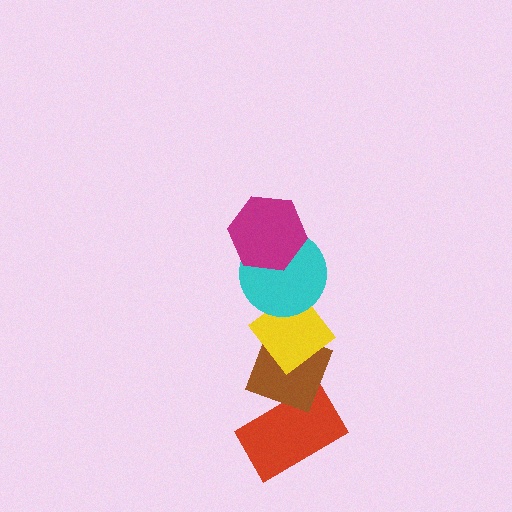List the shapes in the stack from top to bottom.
From top to bottom: the magenta hexagon, the cyan circle, the yellow diamond, the brown diamond, the red rectangle.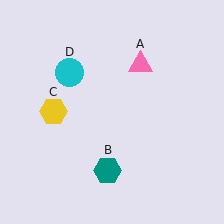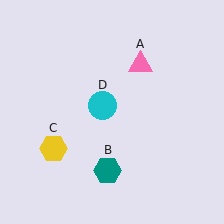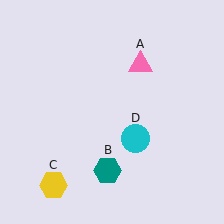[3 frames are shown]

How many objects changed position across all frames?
2 objects changed position: yellow hexagon (object C), cyan circle (object D).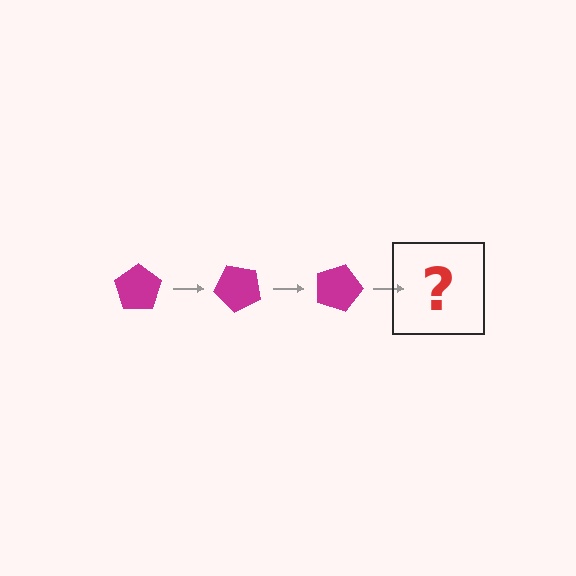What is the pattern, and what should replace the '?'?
The pattern is that the pentagon rotates 45 degrees each step. The '?' should be a magenta pentagon rotated 135 degrees.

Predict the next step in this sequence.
The next step is a magenta pentagon rotated 135 degrees.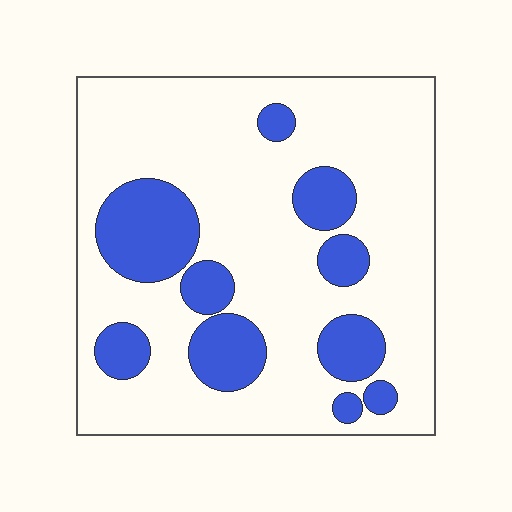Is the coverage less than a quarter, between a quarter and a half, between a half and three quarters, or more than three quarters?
Less than a quarter.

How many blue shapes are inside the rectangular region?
10.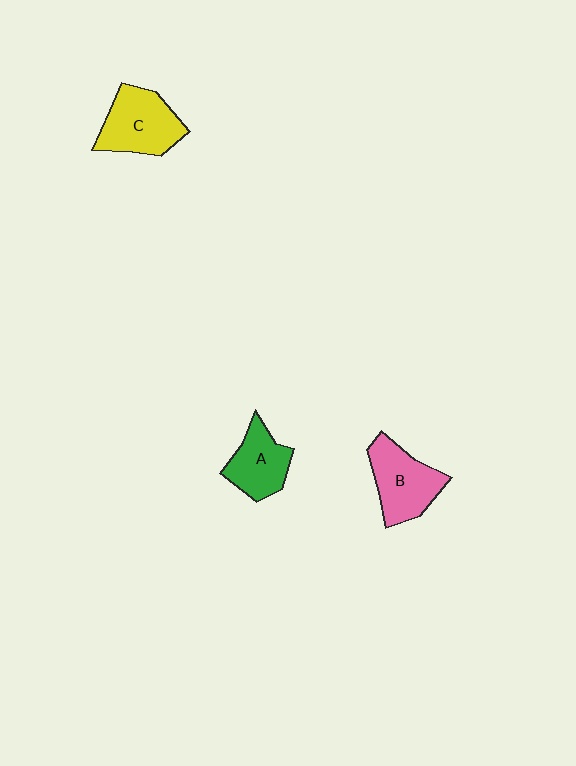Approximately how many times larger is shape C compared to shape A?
Approximately 1.3 times.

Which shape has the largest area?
Shape C (yellow).